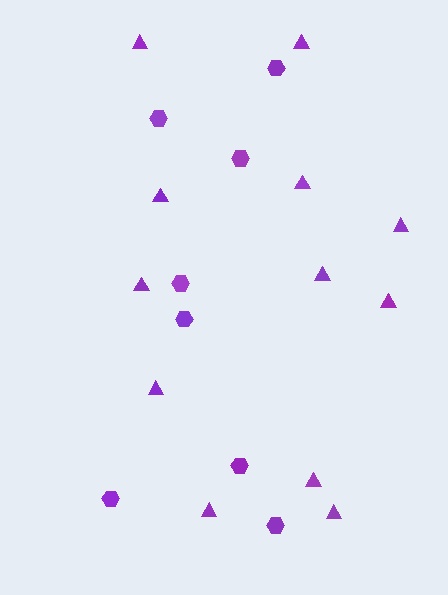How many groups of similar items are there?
There are 2 groups: one group of hexagons (8) and one group of triangles (12).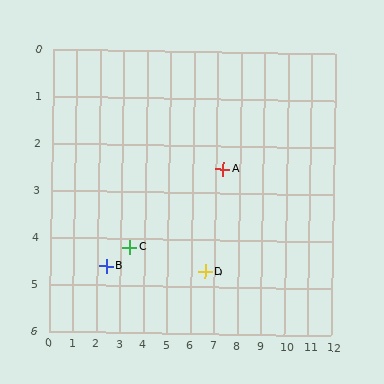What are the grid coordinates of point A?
Point A is at approximately (7.3, 2.5).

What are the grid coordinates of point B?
Point B is at approximately (2.4, 4.6).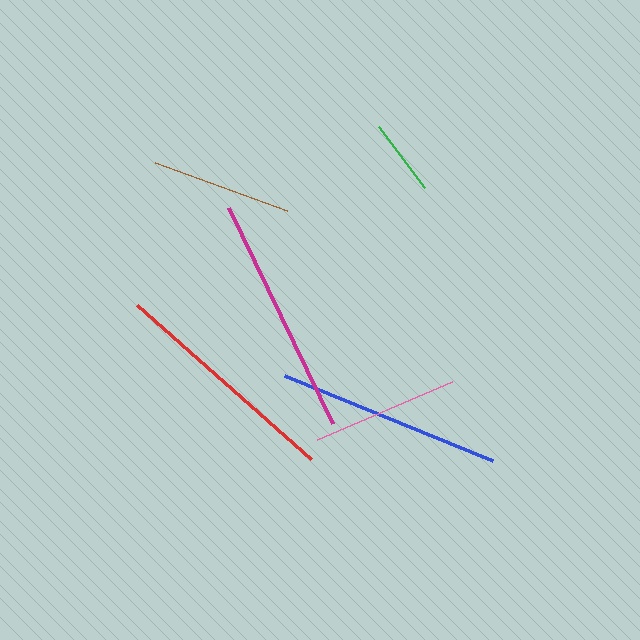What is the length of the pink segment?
The pink segment is approximately 147 pixels long.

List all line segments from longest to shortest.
From longest to shortest: magenta, red, blue, pink, brown, green.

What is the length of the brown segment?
The brown segment is approximately 141 pixels long.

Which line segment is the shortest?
The green line is the shortest at approximately 76 pixels.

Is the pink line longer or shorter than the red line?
The red line is longer than the pink line.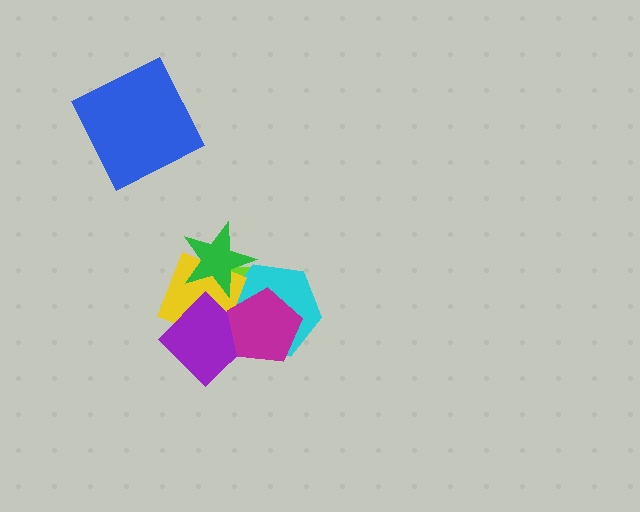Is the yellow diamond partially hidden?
Yes, it is partially covered by another shape.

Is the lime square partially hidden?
Yes, it is partially covered by another shape.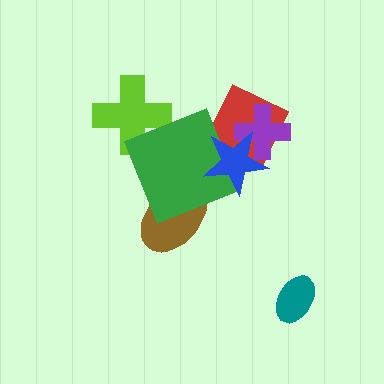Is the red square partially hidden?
Yes, it is partially covered by another shape.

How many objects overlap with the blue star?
3 objects overlap with the blue star.